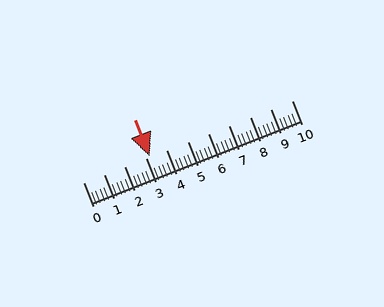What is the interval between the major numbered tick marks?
The major tick marks are spaced 1 units apart.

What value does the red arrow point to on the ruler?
The red arrow points to approximately 3.2.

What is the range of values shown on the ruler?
The ruler shows values from 0 to 10.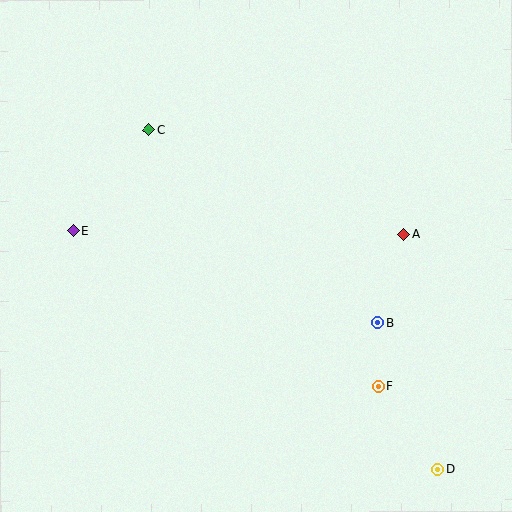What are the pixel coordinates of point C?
Point C is at (149, 130).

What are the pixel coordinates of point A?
Point A is at (403, 235).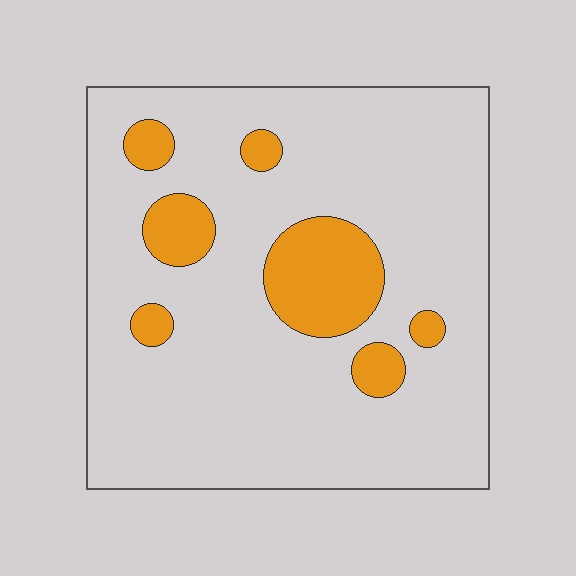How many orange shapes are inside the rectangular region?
7.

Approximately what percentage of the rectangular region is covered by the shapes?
Approximately 15%.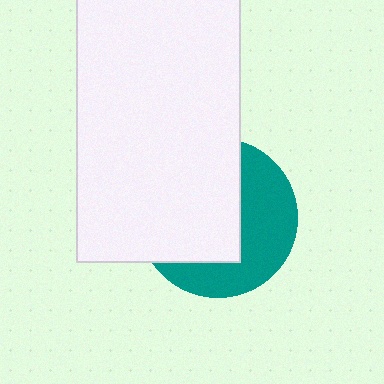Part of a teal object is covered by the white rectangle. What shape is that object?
It is a circle.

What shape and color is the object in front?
The object in front is a white rectangle.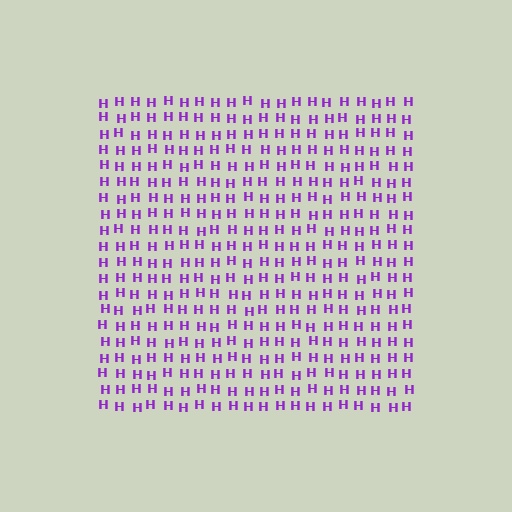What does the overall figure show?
The overall figure shows a square.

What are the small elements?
The small elements are letter H's.